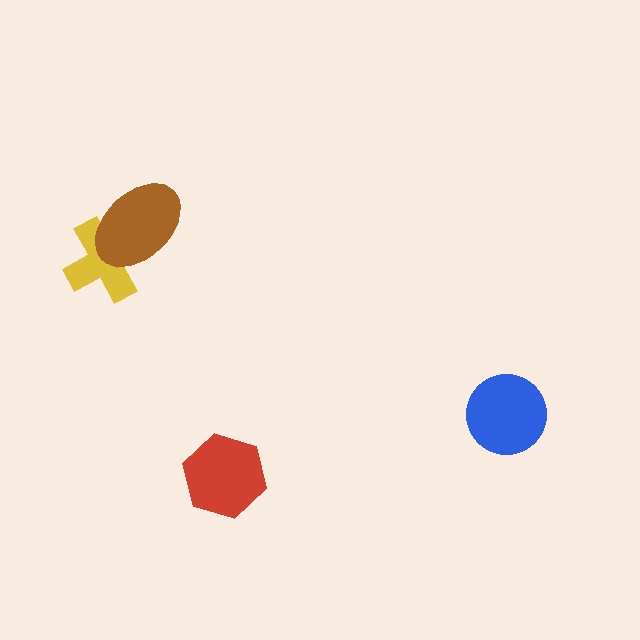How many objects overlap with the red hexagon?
0 objects overlap with the red hexagon.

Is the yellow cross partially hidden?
Yes, it is partially covered by another shape.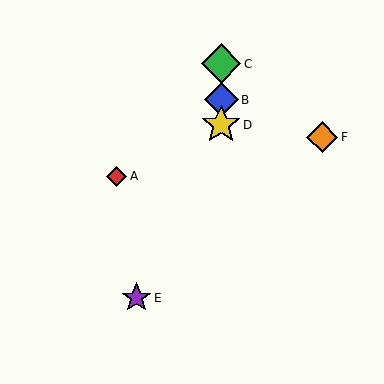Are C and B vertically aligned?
Yes, both are at x≈221.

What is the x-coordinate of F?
Object F is at x≈322.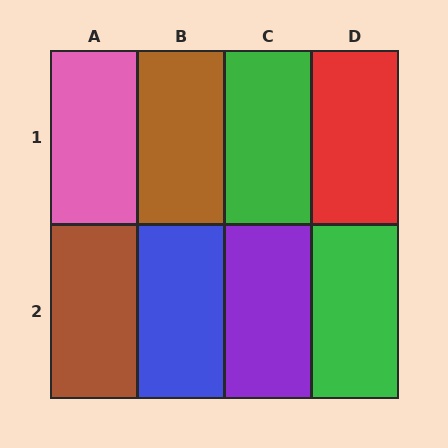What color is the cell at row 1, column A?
Pink.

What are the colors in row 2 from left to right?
Brown, blue, purple, green.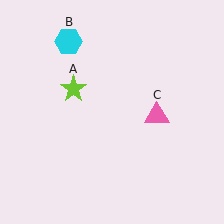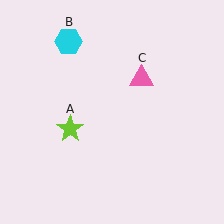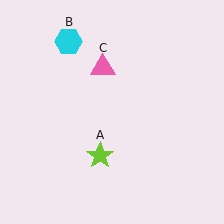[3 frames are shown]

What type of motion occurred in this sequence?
The lime star (object A), pink triangle (object C) rotated counterclockwise around the center of the scene.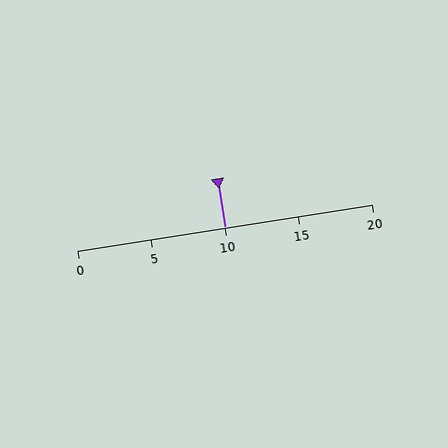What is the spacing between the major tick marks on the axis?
The major ticks are spaced 5 apart.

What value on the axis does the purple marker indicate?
The marker indicates approximately 10.